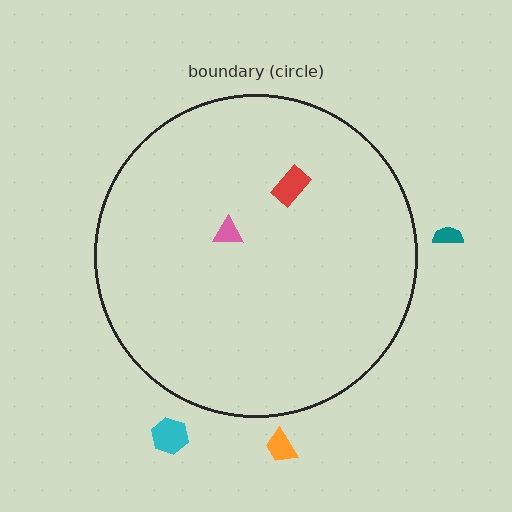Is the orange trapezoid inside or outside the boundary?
Outside.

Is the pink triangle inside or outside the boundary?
Inside.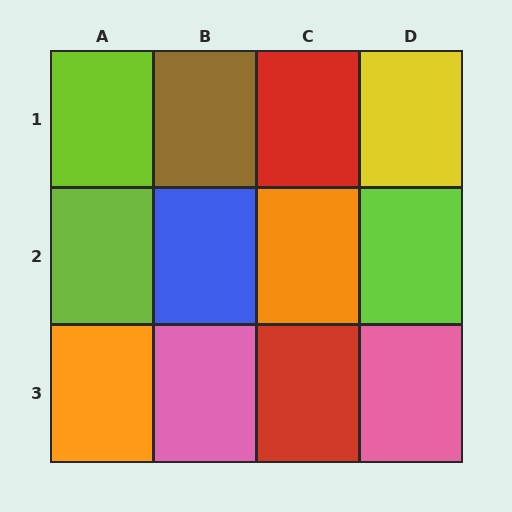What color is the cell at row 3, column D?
Pink.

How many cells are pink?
2 cells are pink.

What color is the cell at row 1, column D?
Yellow.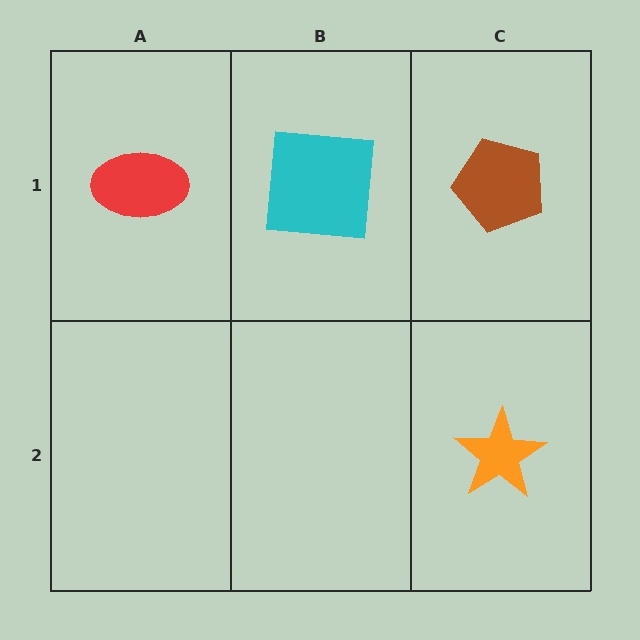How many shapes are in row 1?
3 shapes.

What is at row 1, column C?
A brown pentagon.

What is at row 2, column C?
An orange star.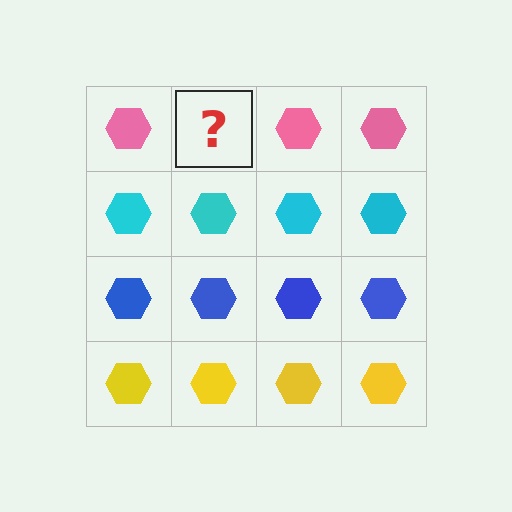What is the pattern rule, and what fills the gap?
The rule is that each row has a consistent color. The gap should be filled with a pink hexagon.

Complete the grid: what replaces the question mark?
The question mark should be replaced with a pink hexagon.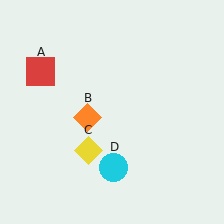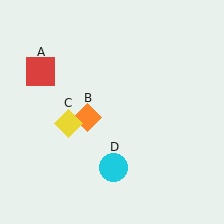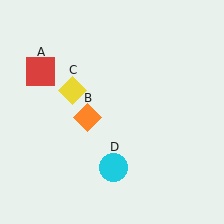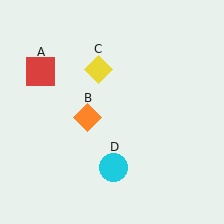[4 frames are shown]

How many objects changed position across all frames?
1 object changed position: yellow diamond (object C).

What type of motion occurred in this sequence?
The yellow diamond (object C) rotated clockwise around the center of the scene.